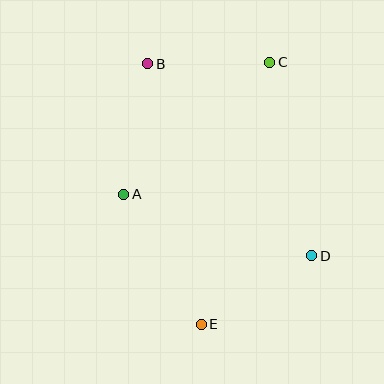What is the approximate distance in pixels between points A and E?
The distance between A and E is approximately 151 pixels.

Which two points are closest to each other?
Points B and C are closest to each other.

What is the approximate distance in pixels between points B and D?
The distance between B and D is approximately 252 pixels.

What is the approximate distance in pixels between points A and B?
The distance between A and B is approximately 133 pixels.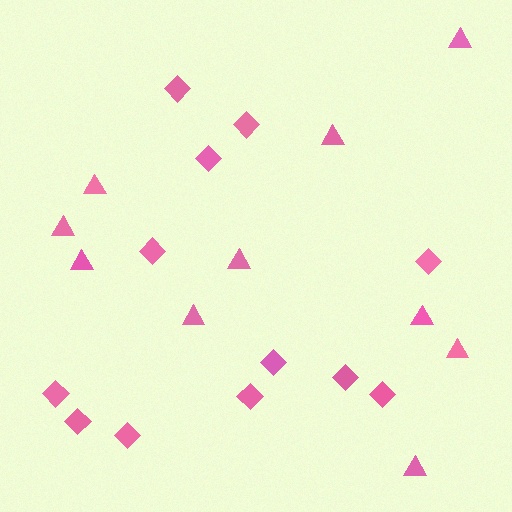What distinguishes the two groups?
There are 2 groups: one group of diamonds (12) and one group of triangles (10).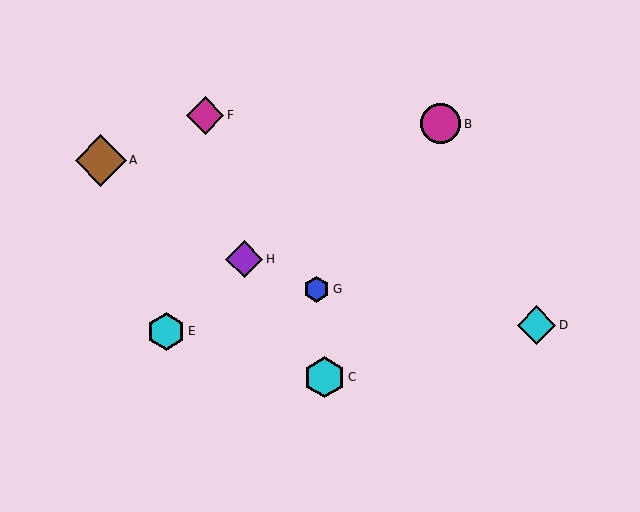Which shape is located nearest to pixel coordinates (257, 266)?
The purple diamond (labeled H) at (244, 259) is nearest to that location.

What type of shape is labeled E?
Shape E is a cyan hexagon.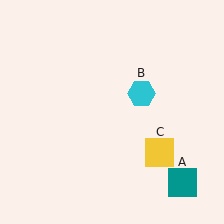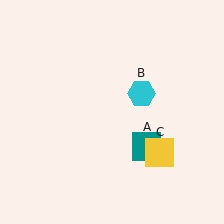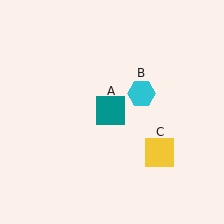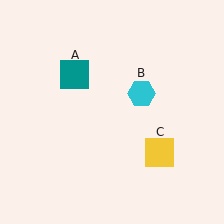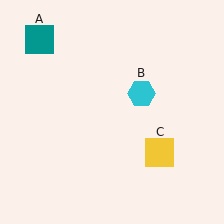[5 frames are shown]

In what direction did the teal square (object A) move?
The teal square (object A) moved up and to the left.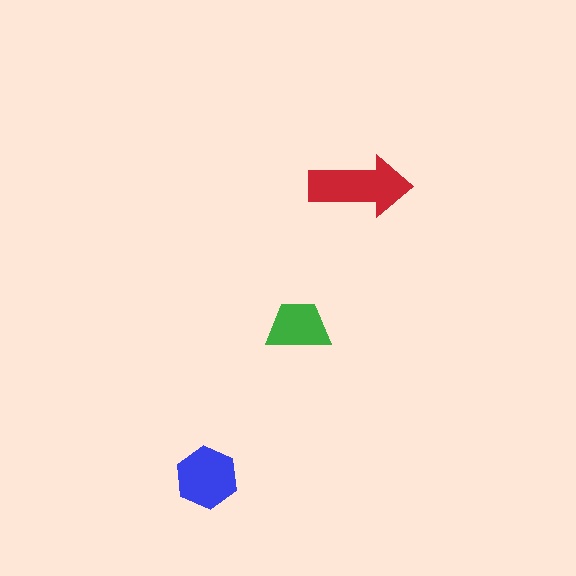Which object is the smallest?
The green trapezoid.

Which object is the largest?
The red arrow.